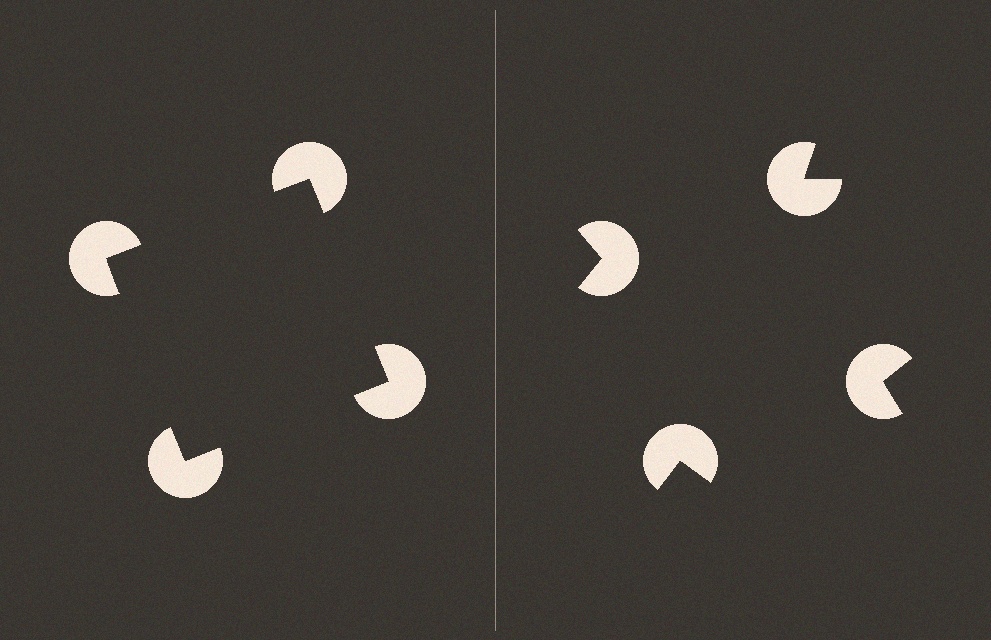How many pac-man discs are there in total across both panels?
8 — 4 on each side.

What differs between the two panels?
The pac-man discs are positioned identically on both sides; only the wedge orientations differ. On the left they align to a square; on the right they are misaligned.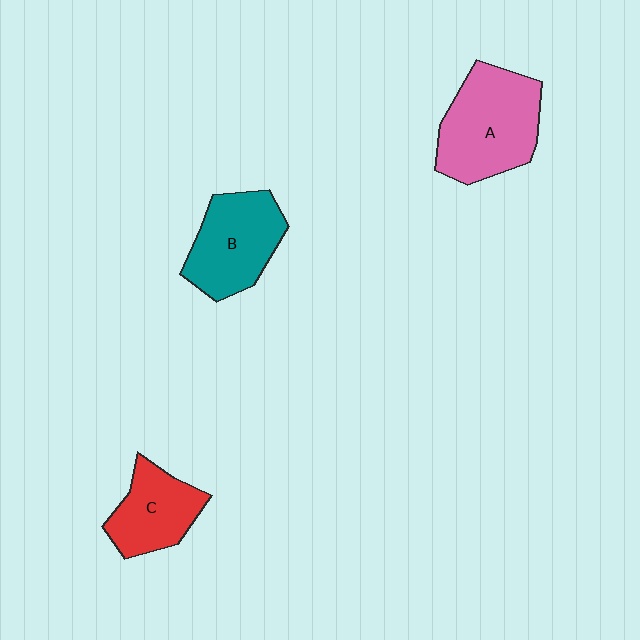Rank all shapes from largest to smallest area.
From largest to smallest: A (pink), B (teal), C (red).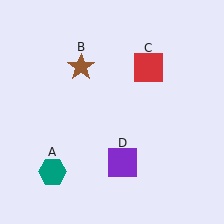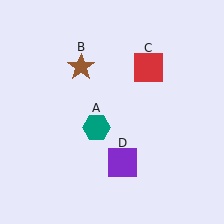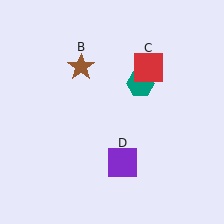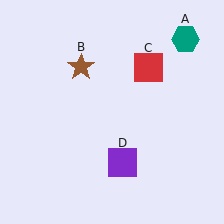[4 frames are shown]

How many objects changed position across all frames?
1 object changed position: teal hexagon (object A).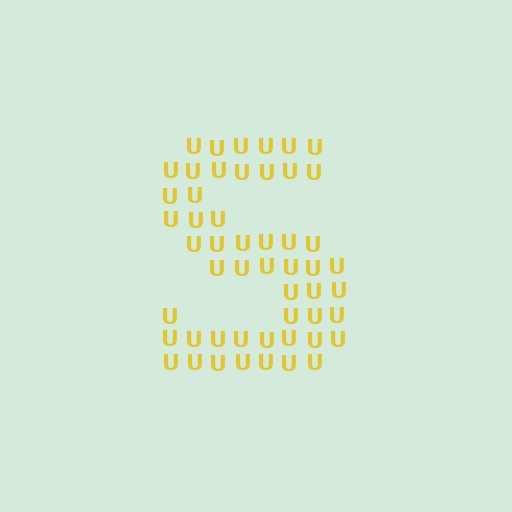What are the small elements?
The small elements are letter U's.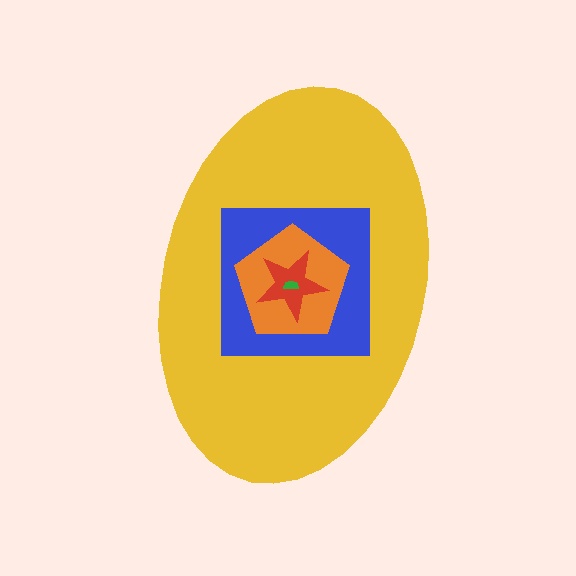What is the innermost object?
The green semicircle.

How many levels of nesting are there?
5.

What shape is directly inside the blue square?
The orange pentagon.